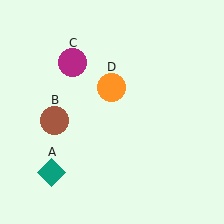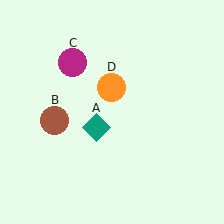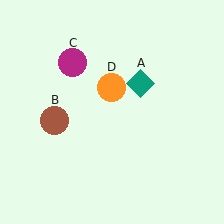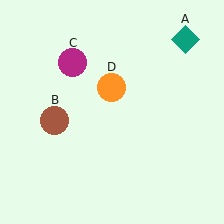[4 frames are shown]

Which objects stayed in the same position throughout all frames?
Brown circle (object B) and magenta circle (object C) and orange circle (object D) remained stationary.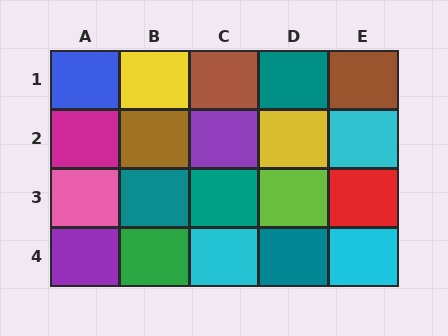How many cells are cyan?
3 cells are cyan.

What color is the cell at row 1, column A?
Blue.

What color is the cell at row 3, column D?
Lime.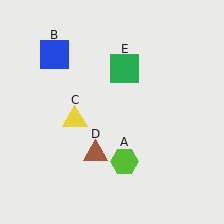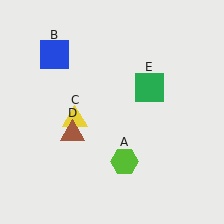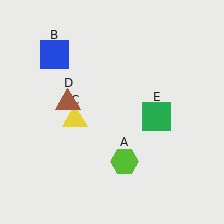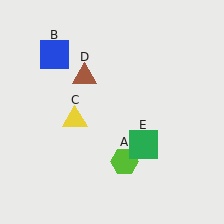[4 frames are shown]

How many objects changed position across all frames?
2 objects changed position: brown triangle (object D), green square (object E).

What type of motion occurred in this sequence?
The brown triangle (object D), green square (object E) rotated clockwise around the center of the scene.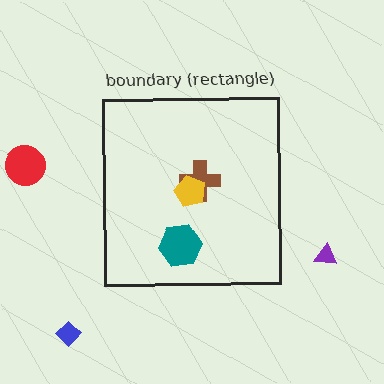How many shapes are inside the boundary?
3 inside, 3 outside.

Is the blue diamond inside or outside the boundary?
Outside.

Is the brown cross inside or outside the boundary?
Inside.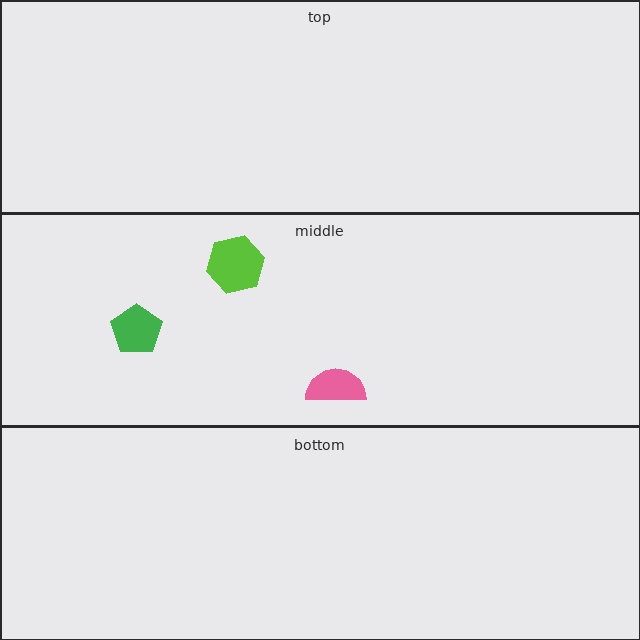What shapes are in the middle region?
The green pentagon, the lime hexagon, the pink semicircle.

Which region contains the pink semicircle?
The middle region.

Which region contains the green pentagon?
The middle region.